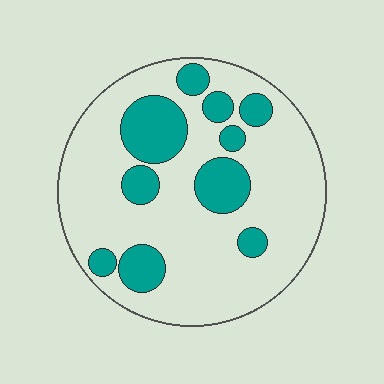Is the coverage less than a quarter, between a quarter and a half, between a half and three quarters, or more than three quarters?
Less than a quarter.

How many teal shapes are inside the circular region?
10.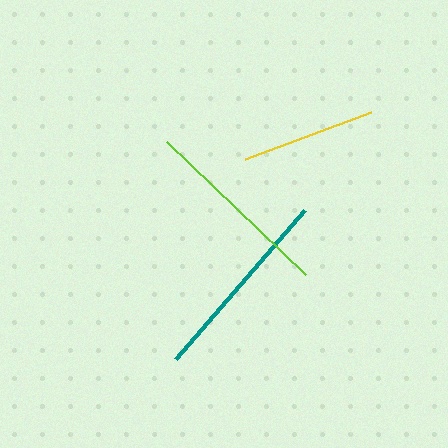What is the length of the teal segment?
The teal segment is approximately 198 pixels long.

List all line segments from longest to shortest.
From longest to shortest: teal, lime, yellow.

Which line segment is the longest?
The teal line is the longest at approximately 198 pixels.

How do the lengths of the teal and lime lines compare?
The teal and lime lines are approximately the same length.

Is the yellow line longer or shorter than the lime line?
The lime line is longer than the yellow line.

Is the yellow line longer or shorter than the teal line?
The teal line is longer than the yellow line.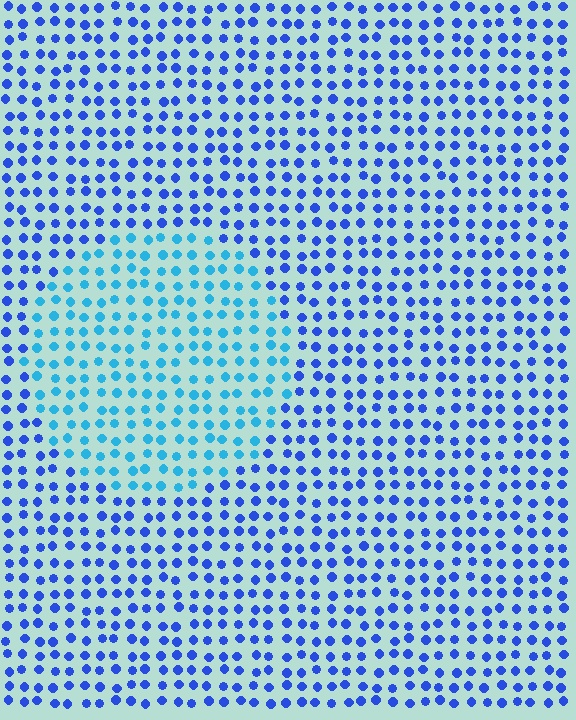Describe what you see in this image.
The image is filled with small blue elements in a uniform arrangement. A circle-shaped region is visible where the elements are tinted to a slightly different hue, forming a subtle color boundary.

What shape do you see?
I see a circle.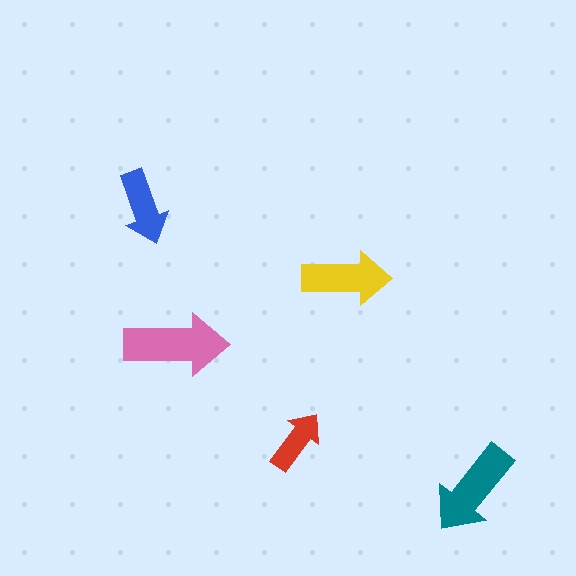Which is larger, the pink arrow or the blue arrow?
The pink one.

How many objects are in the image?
There are 5 objects in the image.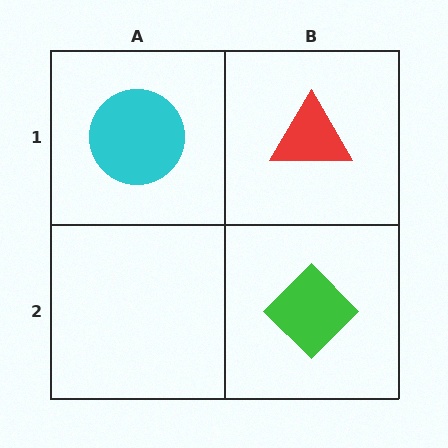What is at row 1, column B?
A red triangle.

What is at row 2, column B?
A green diamond.